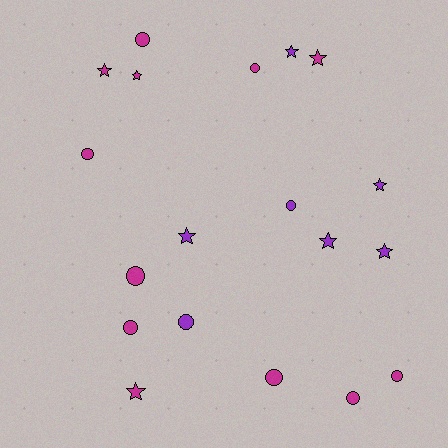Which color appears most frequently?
Magenta, with 12 objects.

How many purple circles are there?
There are 2 purple circles.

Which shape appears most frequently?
Circle, with 10 objects.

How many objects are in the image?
There are 19 objects.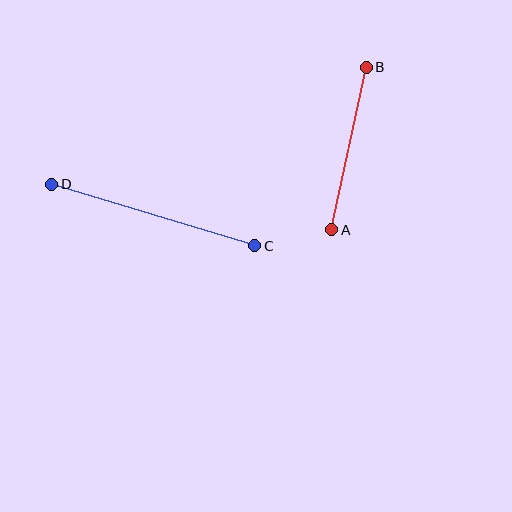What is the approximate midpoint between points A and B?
The midpoint is at approximately (349, 149) pixels.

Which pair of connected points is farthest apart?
Points C and D are farthest apart.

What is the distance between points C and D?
The distance is approximately 212 pixels.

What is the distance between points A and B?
The distance is approximately 166 pixels.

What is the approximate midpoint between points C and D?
The midpoint is at approximately (153, 215) pixels.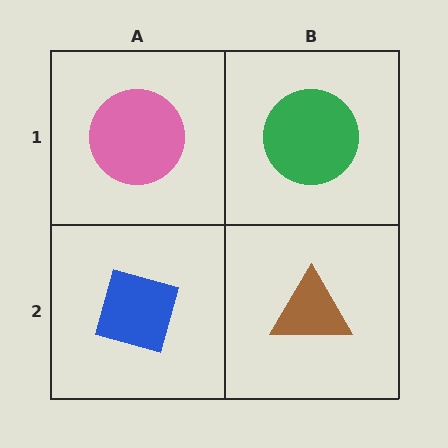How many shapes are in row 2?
2 shapes.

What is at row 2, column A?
A blue diamond.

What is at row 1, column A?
A pink circle.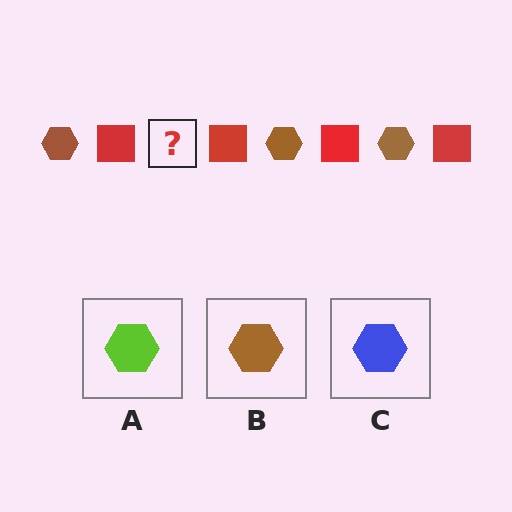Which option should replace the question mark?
Option B.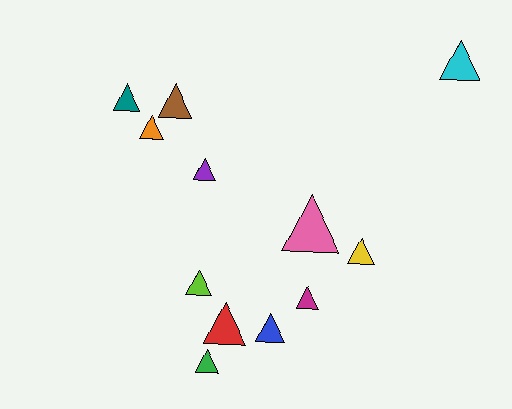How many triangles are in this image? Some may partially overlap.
There are 12 triangles.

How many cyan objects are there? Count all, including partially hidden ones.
There is 1 cyan object.